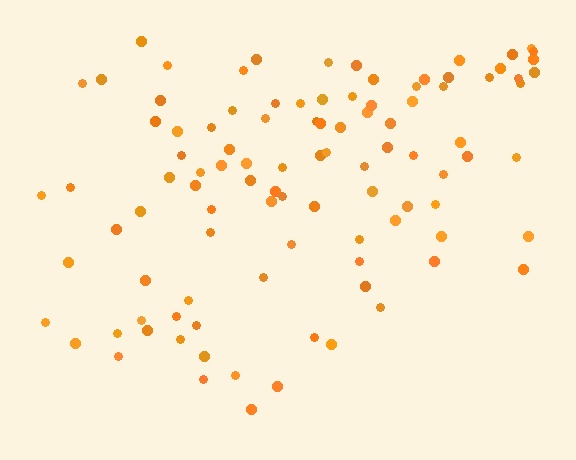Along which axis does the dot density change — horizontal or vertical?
Vertical.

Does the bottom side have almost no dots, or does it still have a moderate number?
Still a moderate number, just noticeably fewer than the top.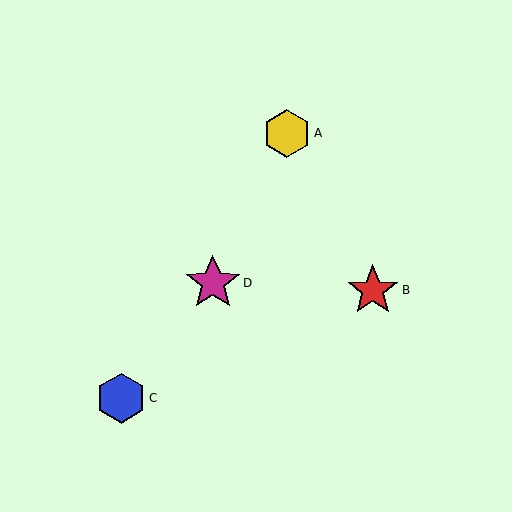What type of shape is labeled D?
Shape D is a magenta star.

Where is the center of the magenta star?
The center of the magenta star is at (213, 283).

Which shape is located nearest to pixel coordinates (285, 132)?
The yellow hexagon (labeled A) at (287, 133) is nearest to that location.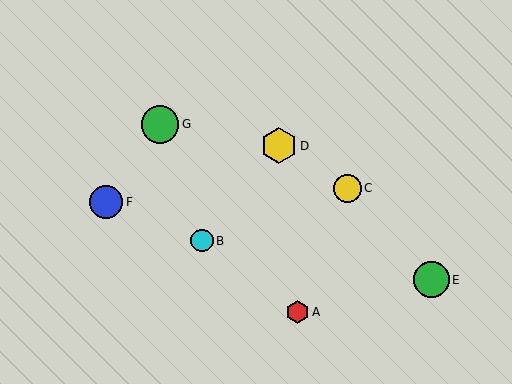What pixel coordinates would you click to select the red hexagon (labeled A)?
Click at (297, 312) to select the red hexagon A.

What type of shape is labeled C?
Shape C is a yellow circle.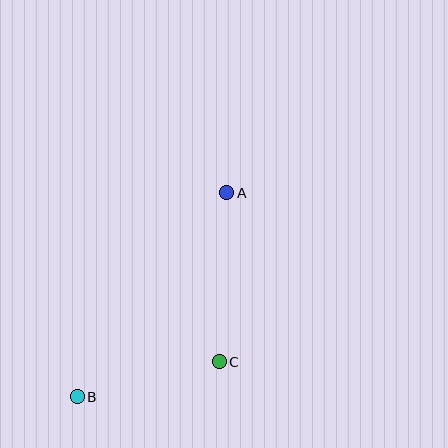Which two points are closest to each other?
Points B and C are closest to each other.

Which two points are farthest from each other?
Points A and B are farthest from each other.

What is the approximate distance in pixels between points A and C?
The distance between A and C is approximately 169 pixels.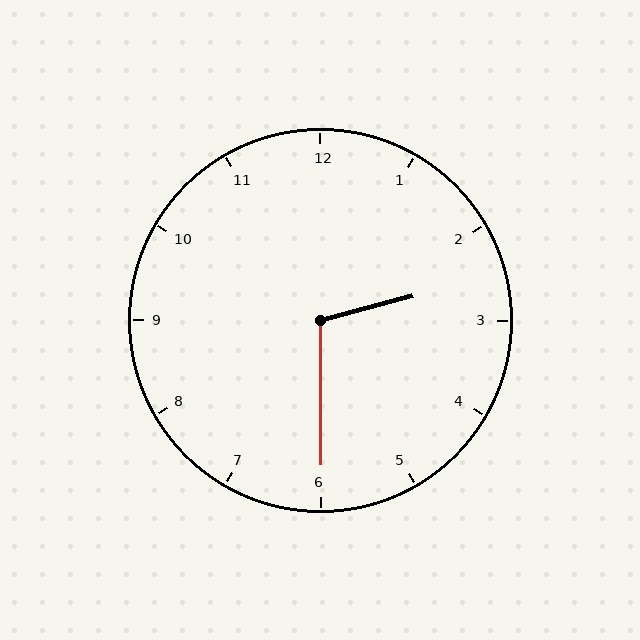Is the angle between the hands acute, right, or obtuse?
It is obtuse.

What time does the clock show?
2:30.